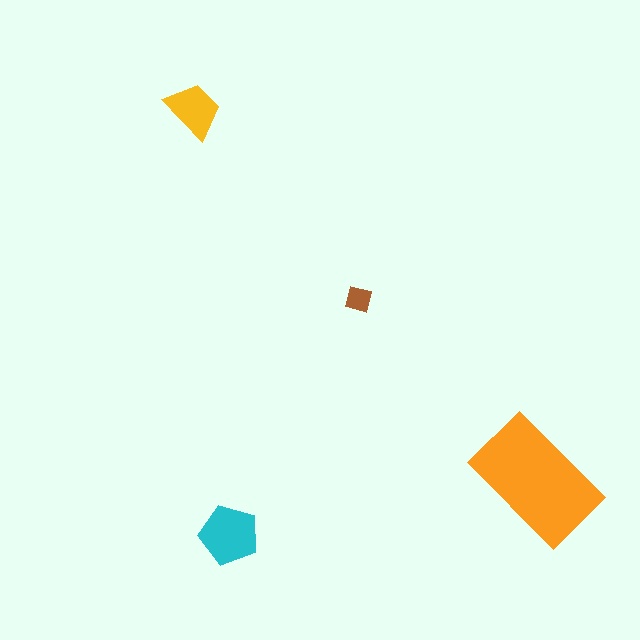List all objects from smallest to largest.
The brown square, the yellow trapezoid, the cyan pentagon, the orange rectangle.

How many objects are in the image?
There are 4 objects in the image.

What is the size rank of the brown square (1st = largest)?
4th.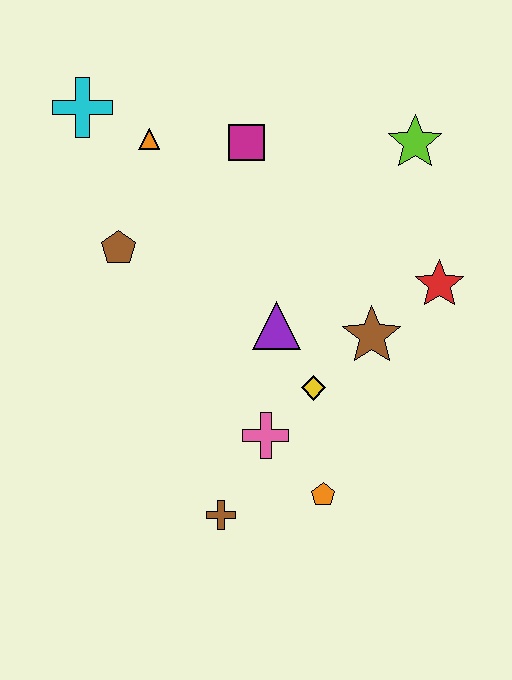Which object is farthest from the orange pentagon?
The cyan cross is farthest from the orange pentagon.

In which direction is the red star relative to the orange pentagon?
The red star is above the orange pentagon.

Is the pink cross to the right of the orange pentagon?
No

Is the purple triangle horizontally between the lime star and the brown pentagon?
Yes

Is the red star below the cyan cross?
Yes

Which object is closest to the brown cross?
The pink cross is closest to the brown cross.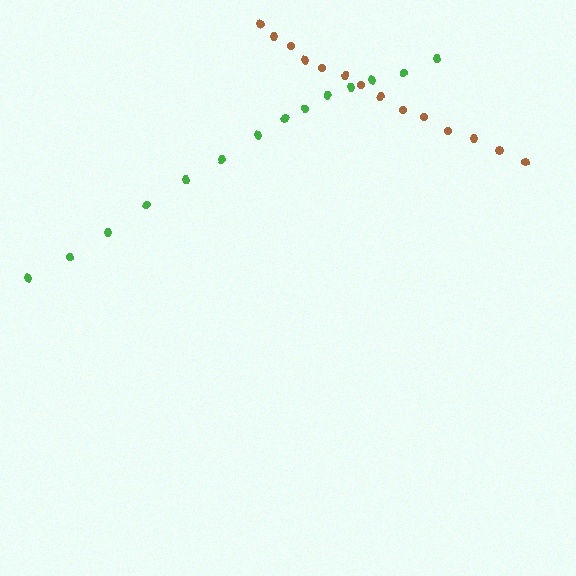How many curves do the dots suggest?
There are 2 distinct paths.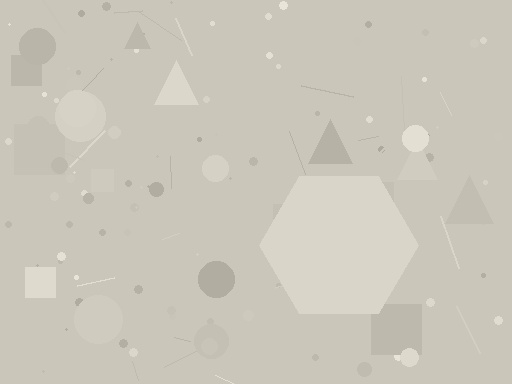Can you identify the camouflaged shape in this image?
The camouflaged shape is a hexagon.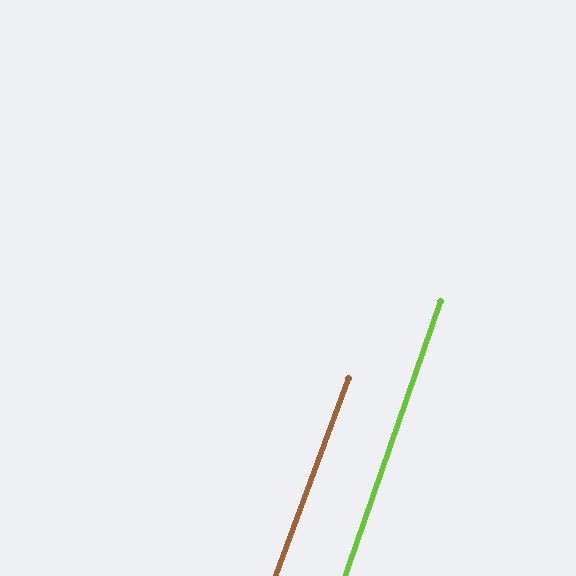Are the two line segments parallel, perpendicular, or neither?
Parallel — their directions differ by only 1.2°.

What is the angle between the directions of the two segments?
Approximately 1 degree.